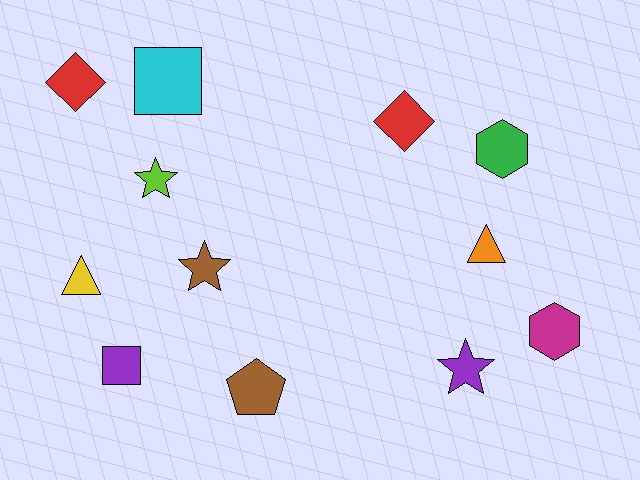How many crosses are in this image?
There are no crosses.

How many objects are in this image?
There are 12 objects.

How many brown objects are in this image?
There are 2 brown objects.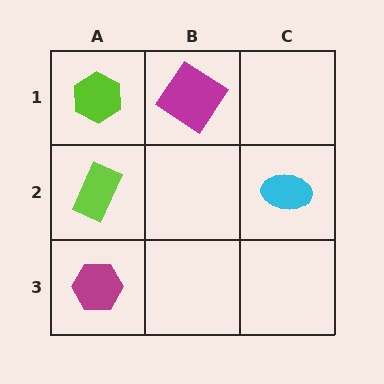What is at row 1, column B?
A magenta diamond.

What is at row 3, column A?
A magenta hexagon.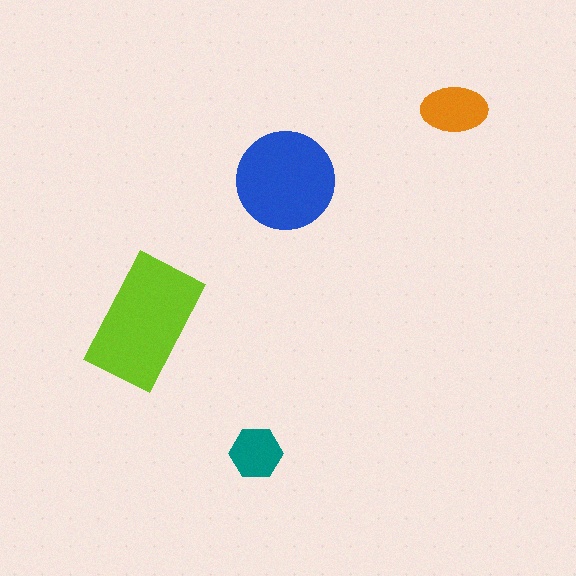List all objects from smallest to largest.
The teal hexagon, the orange ellipse, the blue circle, the lime rectangle.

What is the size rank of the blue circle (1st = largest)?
2nd.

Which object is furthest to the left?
The lime rectangle is leftmost.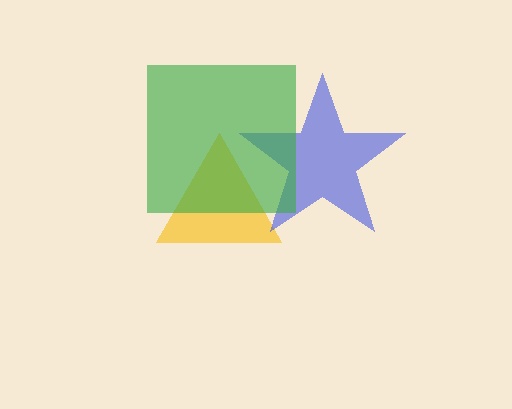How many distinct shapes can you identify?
There are 3 distinct shapes: a yellow triangle, a blue star, a green square.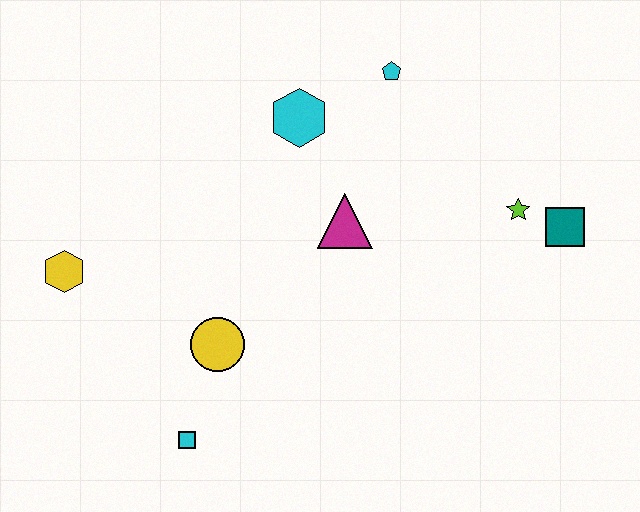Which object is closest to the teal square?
The lime star is closest to the teal square.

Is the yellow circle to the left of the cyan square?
No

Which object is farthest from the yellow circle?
The teal square is farthest from the yellow circle.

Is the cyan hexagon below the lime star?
No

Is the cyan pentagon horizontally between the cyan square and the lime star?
Yes